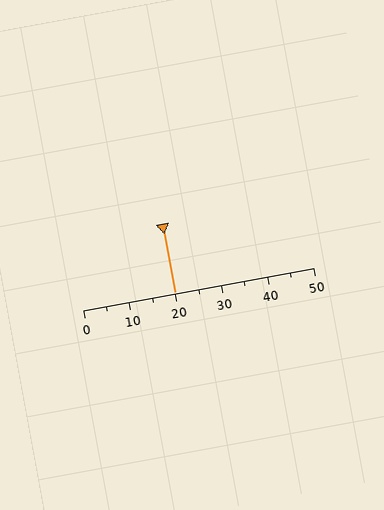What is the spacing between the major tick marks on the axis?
The major ticks are spaced 10 apart.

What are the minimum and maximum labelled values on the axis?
The axis runs from 0 to 50.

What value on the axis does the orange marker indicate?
The marker indicates approximately 20.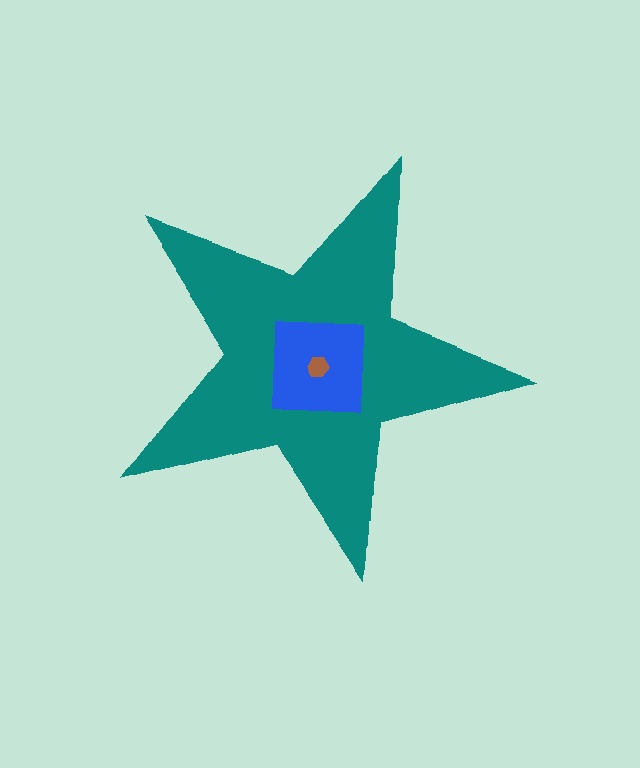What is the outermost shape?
The teal star.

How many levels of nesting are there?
3.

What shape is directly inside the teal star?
The blue square.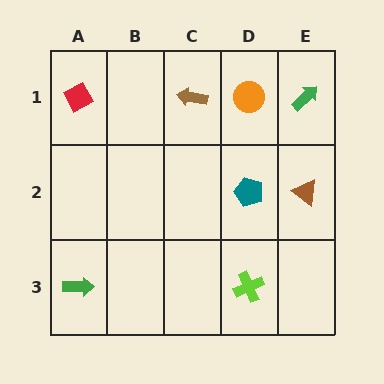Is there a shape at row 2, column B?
No, that cell is empty.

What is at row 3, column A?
A green arrow.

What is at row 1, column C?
A brown arrow.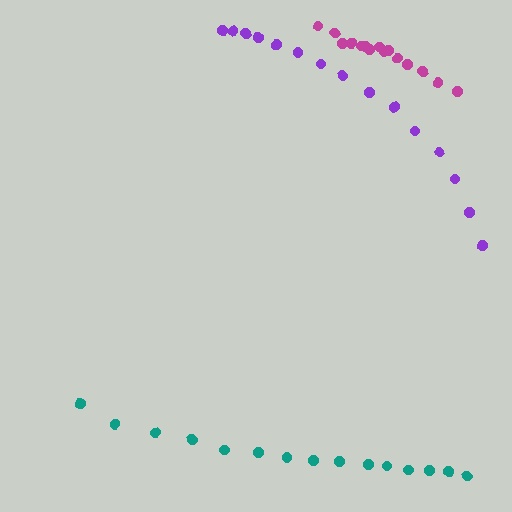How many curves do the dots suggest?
There are 3 distinct paths.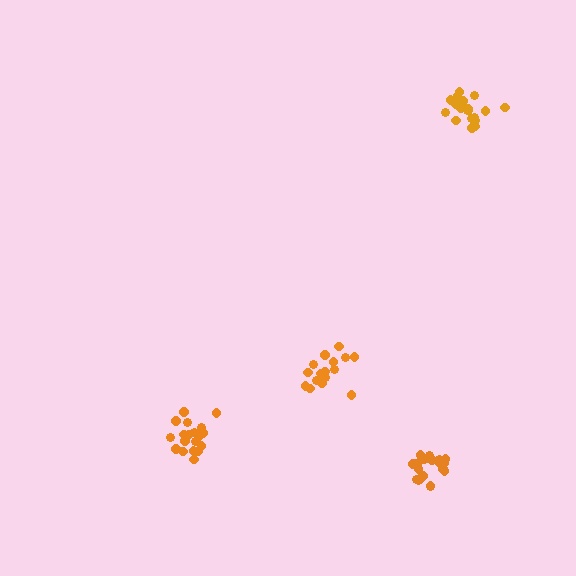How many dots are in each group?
Group 1: 18 dots, Group 2: 20 dots, Group 3: 20 dots, Group 4: 20 dots (78 total).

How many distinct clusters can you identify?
There are 4 distinct clusters.